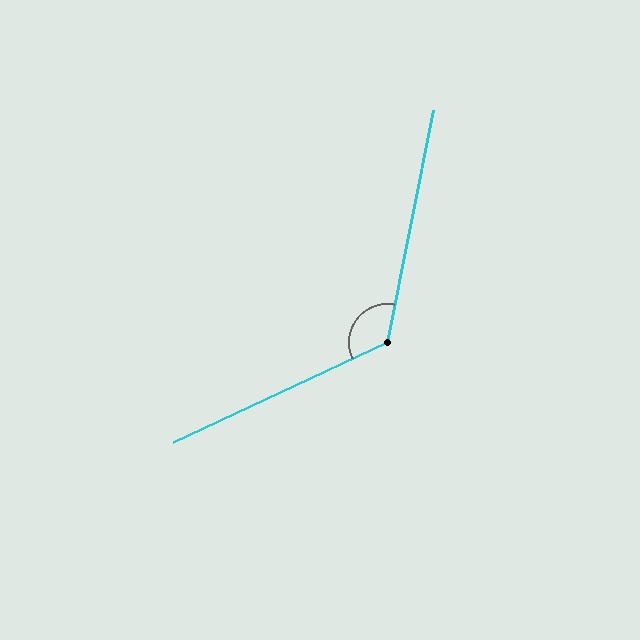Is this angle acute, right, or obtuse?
It is obtuse.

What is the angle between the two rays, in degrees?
Approximately 126 degrees.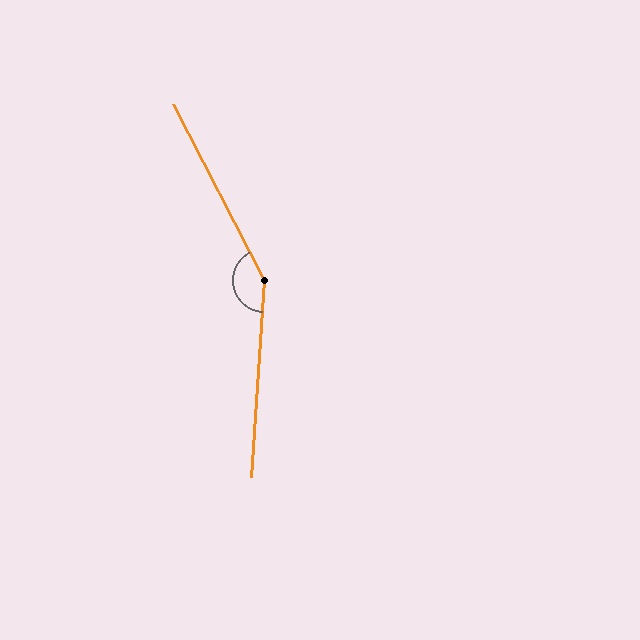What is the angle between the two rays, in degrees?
Approximately 149 degrees.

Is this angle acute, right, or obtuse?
It is obtuse.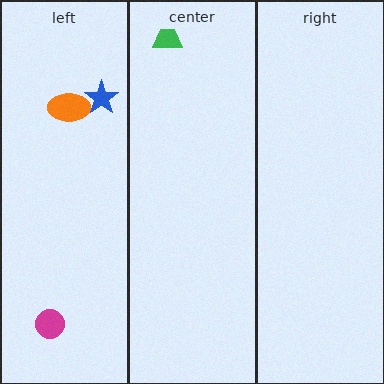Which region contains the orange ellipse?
The left region.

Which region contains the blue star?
The left region.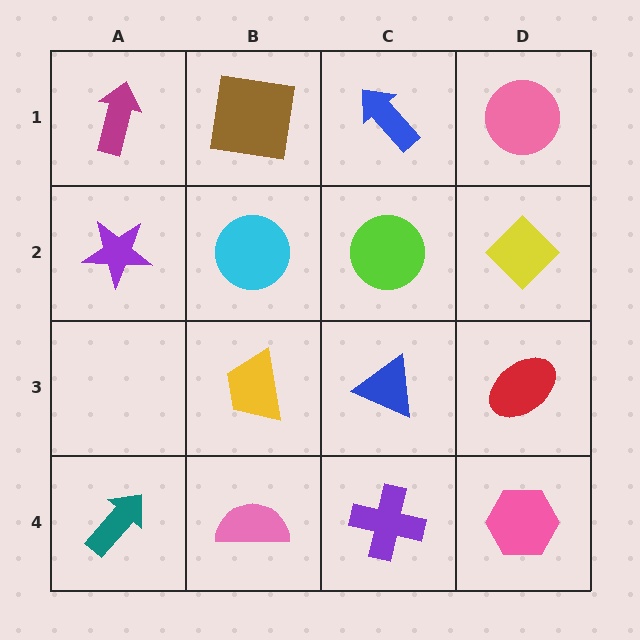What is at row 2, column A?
A purple star.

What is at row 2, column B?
A cyan circle.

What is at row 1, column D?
A pink circle.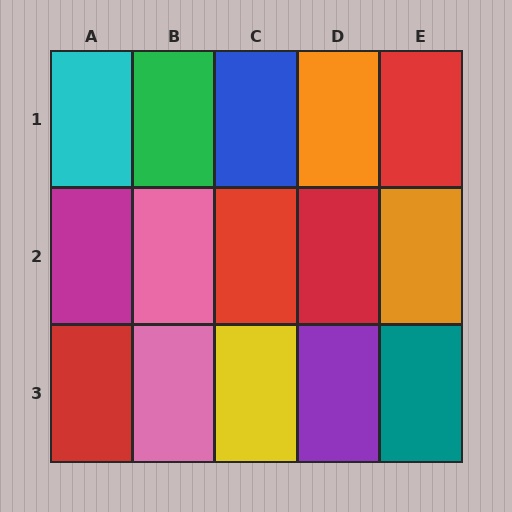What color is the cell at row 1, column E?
Red.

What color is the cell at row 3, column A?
Red.